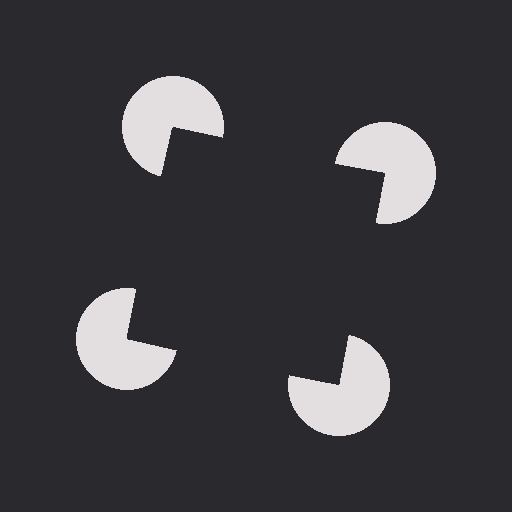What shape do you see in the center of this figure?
An illusory square — its edges are inferred from the aligned wedge cuts in the pac-man discs, not physically drawn.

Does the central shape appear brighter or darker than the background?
It typically appears slightly darker than the background, even though no actual brightness change is drawn.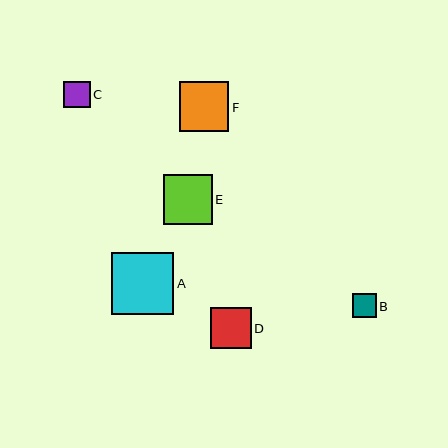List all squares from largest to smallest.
From largest to smallest: A, F, E, D, C, B.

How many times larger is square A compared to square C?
Square A is approximately 2.4 times the size of square C.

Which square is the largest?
Square A is the largest with a size of approximately 62 pixels.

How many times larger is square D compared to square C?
Square D is approximately 1.6 times the size of square C.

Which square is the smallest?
Square B is the smallest with a size of approximately 24 pixels.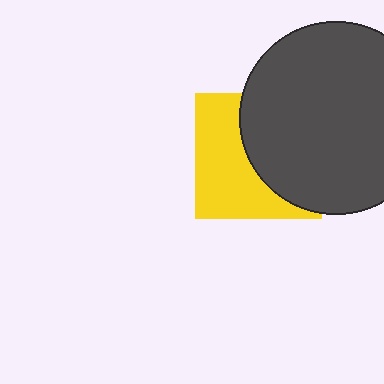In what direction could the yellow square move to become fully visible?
The yellow square could move left. That would shift it out from behind the dark gray circle entirely.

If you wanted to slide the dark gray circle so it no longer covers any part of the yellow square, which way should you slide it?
Slide it right — that is the most direct way to separate the two shapes.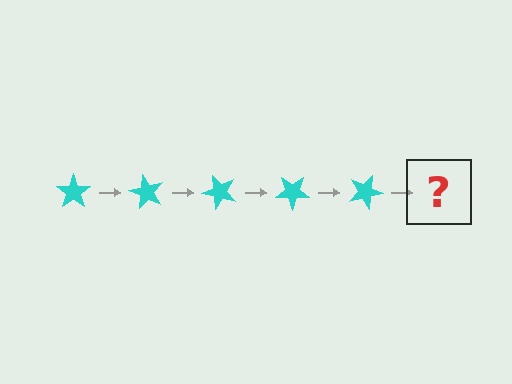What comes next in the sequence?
The next element should be a cyan star rotated 300 degrees.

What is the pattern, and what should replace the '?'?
The pattern is that the star rotates 60 degrees each step. The '?' should be a cyan star rotated 300 degrees.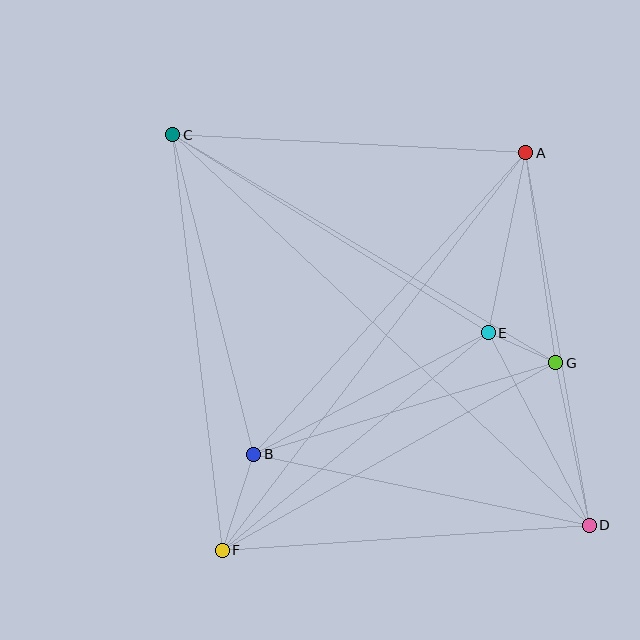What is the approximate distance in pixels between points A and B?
The distance between A and B is approximately 406 pixels.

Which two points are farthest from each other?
Points C and D are farthest from each other.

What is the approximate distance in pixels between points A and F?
The distance between A and F is approximately 500 pixels.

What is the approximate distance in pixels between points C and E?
The distance between C and E is approximately 373 pixels.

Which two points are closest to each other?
Points E and G are closest to each other.